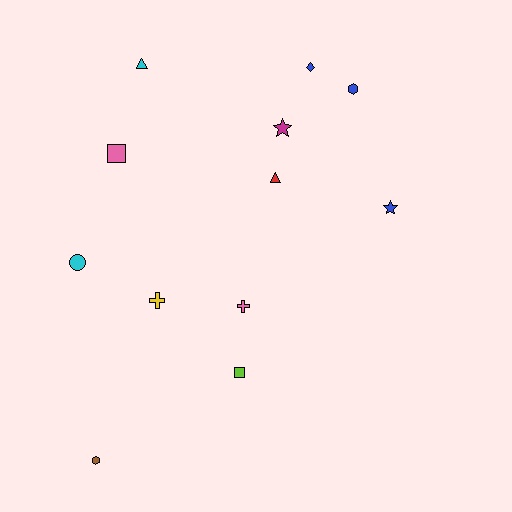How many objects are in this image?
There are 12 objects.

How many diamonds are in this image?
There is 1 diamond.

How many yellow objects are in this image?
There is 1 yellow object.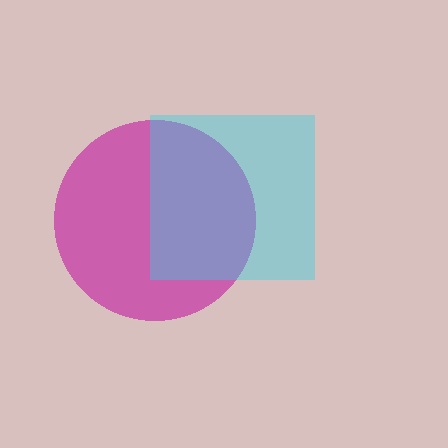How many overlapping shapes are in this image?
There are 2 overlapping shapes in the image.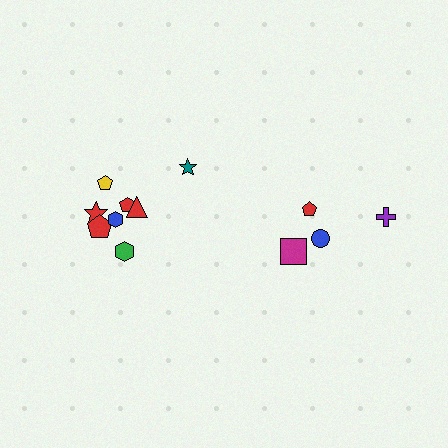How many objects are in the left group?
There are 8 objects.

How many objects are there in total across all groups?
There are 12 objects.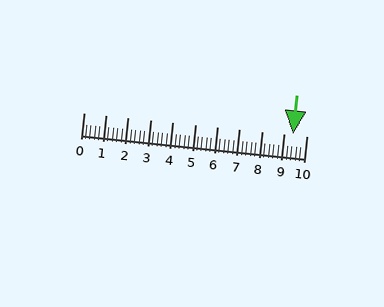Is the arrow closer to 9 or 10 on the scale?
The arrow is closer to 9.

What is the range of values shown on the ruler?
The ruler shows values from 0 to 10.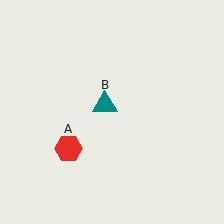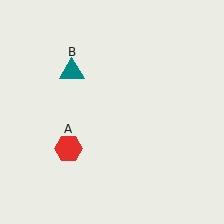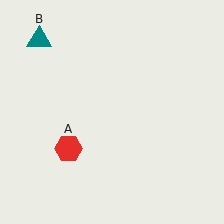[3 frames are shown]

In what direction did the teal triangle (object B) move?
The teal triangle (object B) moved up and to the left.